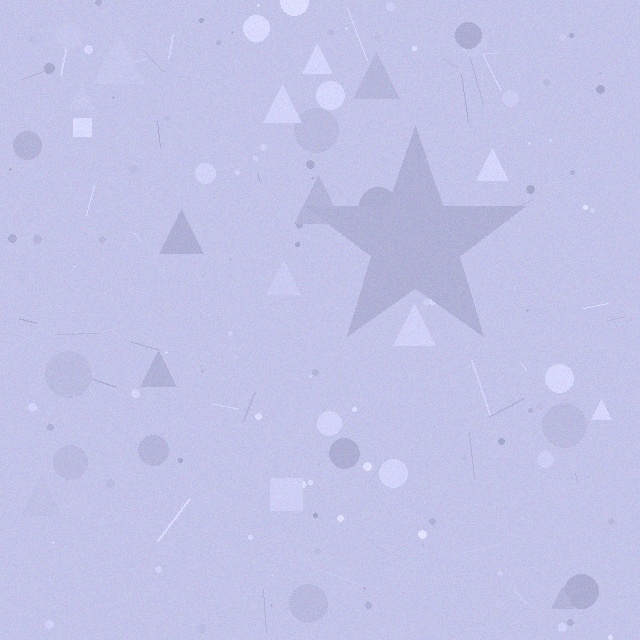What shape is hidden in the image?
A star is hidden in the image.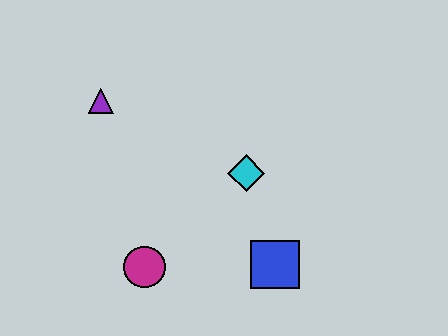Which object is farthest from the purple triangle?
The blue square is farthest from the purple triangle.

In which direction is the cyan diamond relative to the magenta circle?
The cyan diamond is to the right of the magenta circle.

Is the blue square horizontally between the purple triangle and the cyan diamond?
No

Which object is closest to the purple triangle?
The cyan diamond is closest to the purple triangle.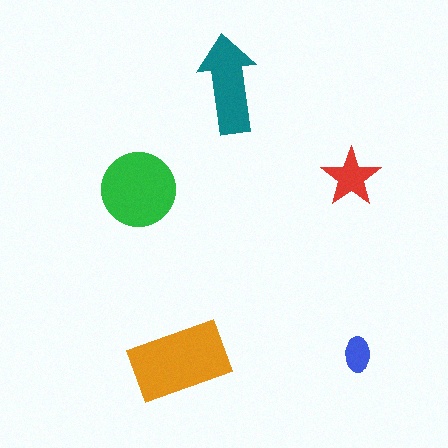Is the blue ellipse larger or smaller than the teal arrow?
Smaller.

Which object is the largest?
The orange rectangle.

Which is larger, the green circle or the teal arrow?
The green circle.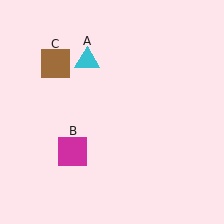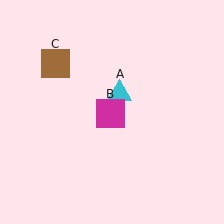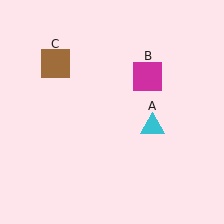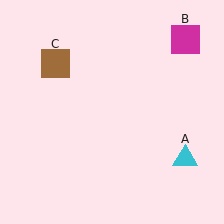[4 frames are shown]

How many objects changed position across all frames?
2 objects changed position: cyan triangle (object A), magenta square (object B).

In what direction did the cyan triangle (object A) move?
The cyan triangle (object A) moved down and to the right.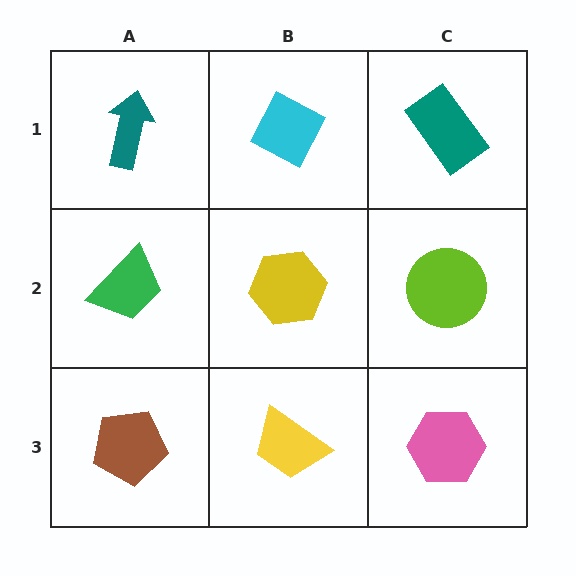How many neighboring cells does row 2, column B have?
4.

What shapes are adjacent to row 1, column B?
A yellow hexagon (row 2, column B), a teal arrow (row 1, column A), a teal rectangle (row 1, column C).